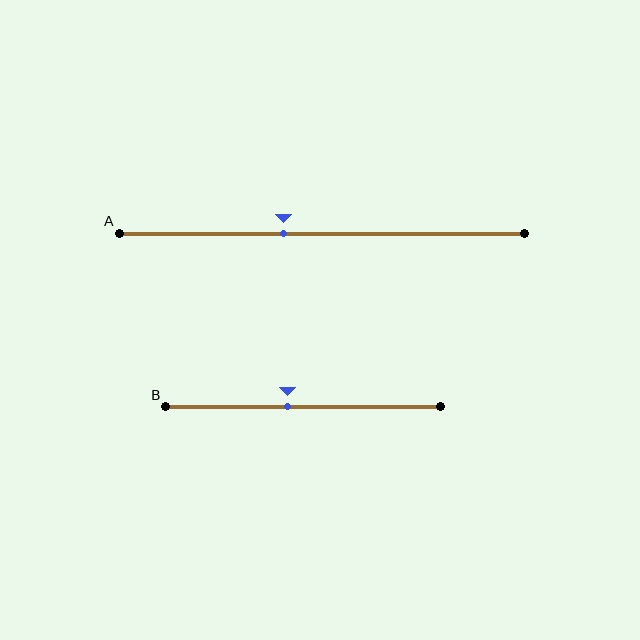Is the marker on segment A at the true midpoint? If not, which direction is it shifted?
No, the marker on segment A is shifted to the left by about 10% of the segment length.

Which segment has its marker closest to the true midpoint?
Segment B has its marker closest to the true midpoint.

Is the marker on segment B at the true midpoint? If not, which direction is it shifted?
No, the marker on segment B is shifted to the left by about 6% of the segment length.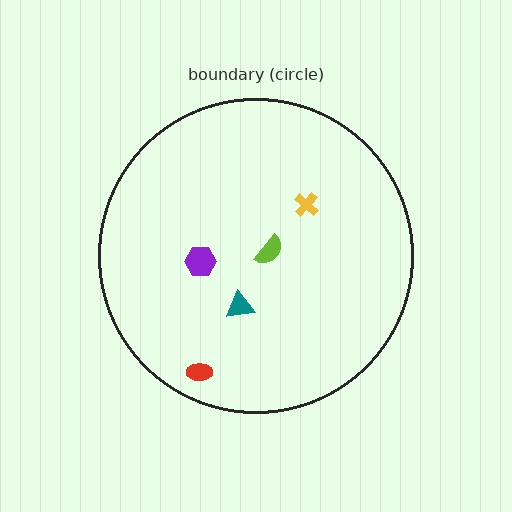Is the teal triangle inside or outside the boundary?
Inside.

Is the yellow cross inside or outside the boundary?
Inside.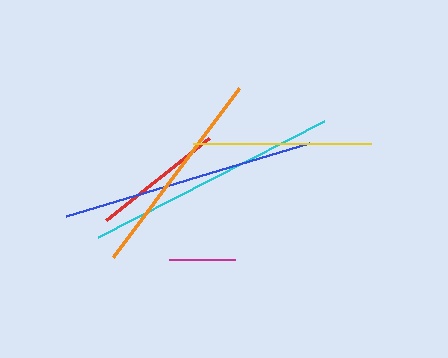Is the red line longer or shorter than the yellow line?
The yellow line is longer than the red line.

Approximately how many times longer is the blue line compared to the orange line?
The blue line is approximately 1.2 times the length of the orange line.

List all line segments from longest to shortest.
From longest to shortest: cyan, blue, orange, yellow, red, magenta.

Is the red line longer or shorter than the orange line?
The orange line is longer than the red line.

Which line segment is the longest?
The cyan line is the longest at approximately 254 pixels.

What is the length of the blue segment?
The blue segment is approximately 253 pixels long.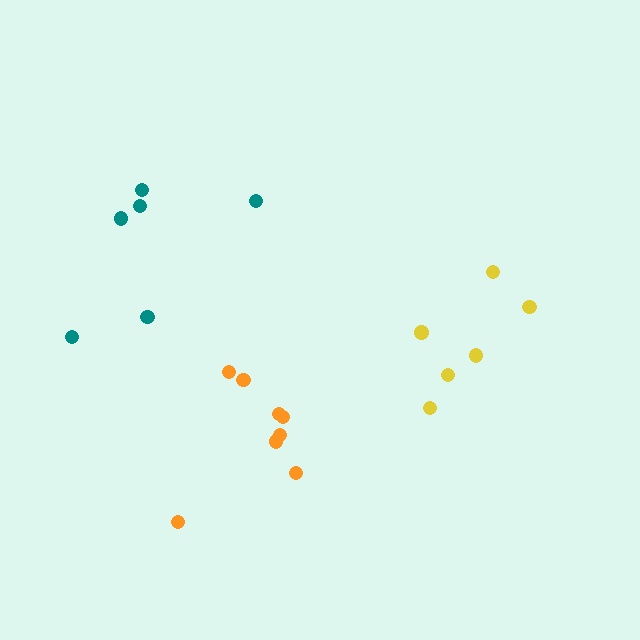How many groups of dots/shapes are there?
There are 3 groups.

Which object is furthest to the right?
The yellow cluster is rightmost.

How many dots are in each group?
Group 1: 8 dots, Group 2: 6 dots, Group 3: 6 dots (20 total).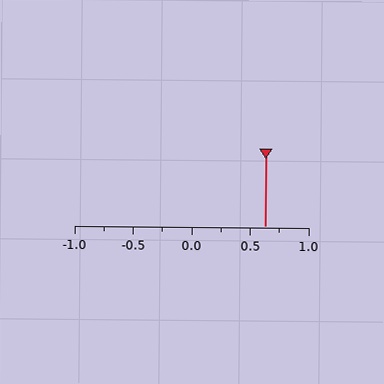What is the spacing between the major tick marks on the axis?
The major ticks are spaced 0.5 apart.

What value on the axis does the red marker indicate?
The marker indicates approximately 0.62.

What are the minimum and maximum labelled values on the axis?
The axis runs from -1.0 to 1.0.